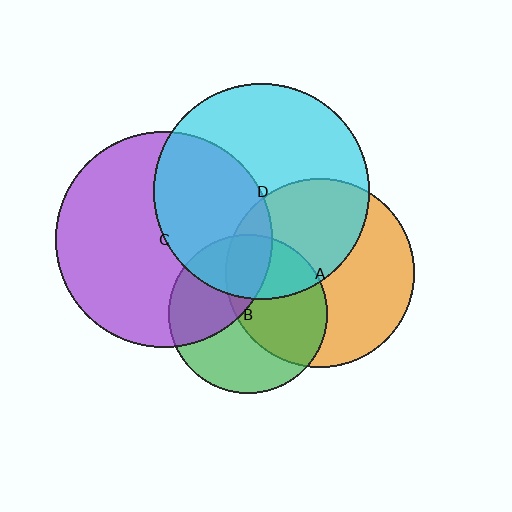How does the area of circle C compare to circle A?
Approximately 1.3 times.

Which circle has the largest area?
Circle C (purple).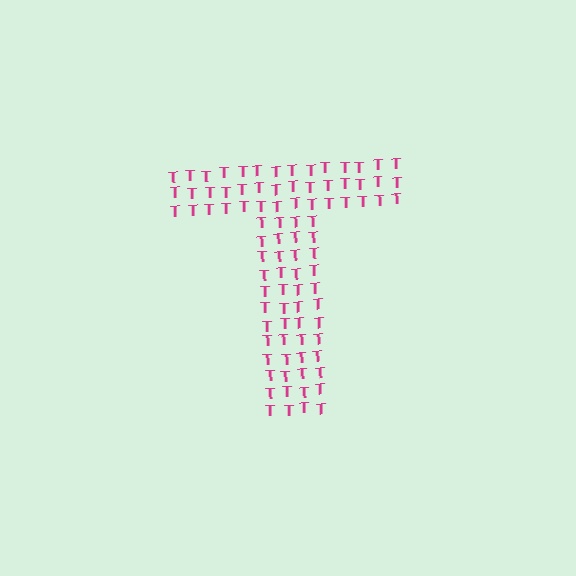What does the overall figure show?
The overall figure shows the letter T.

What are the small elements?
The small elements are letter T's.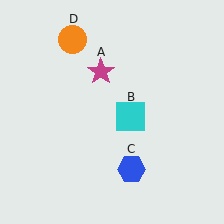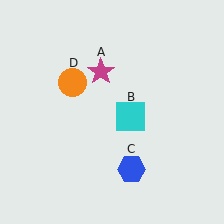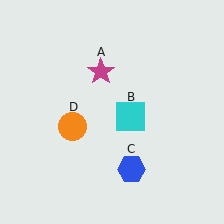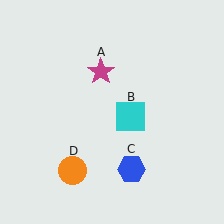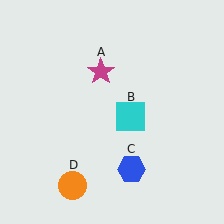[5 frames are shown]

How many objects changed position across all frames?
1 object changed position: orange circle (object D).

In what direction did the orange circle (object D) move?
The orange circle (object D) moved down.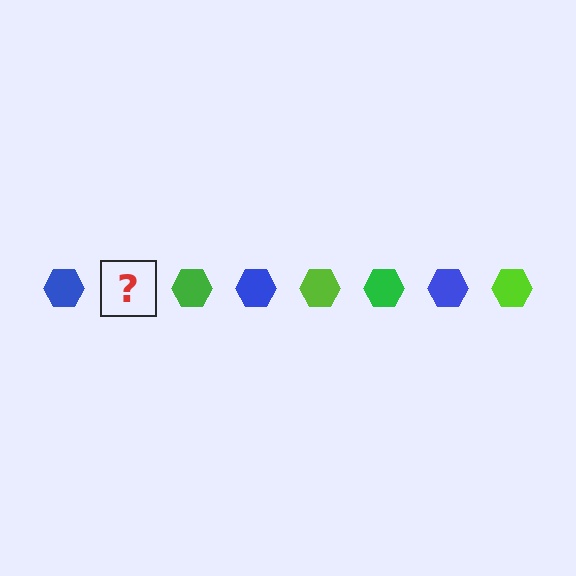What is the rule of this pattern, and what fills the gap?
The rule is that the pattern cycles through blue, lime, green hexagons. The gap should be filled with a lime hexagon.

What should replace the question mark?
The question mark should be replaced with a lime hexagon.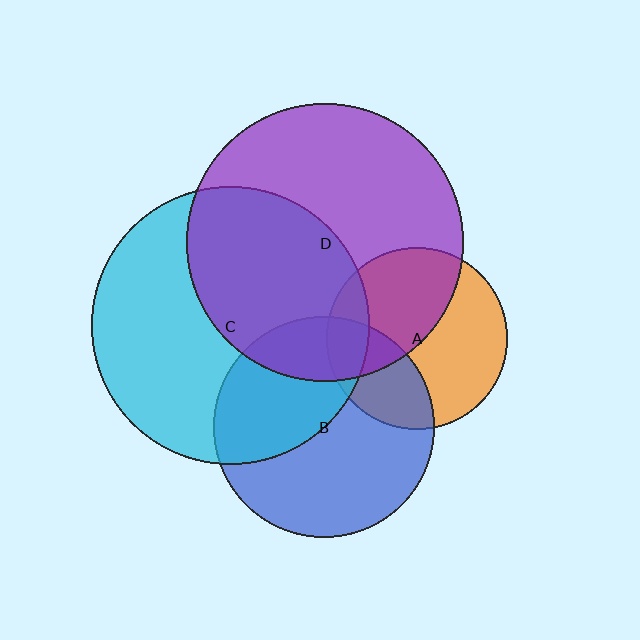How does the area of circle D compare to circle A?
Approximately 2.3 times.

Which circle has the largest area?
Circle C (cyan).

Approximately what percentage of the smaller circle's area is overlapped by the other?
Approximately 45%.